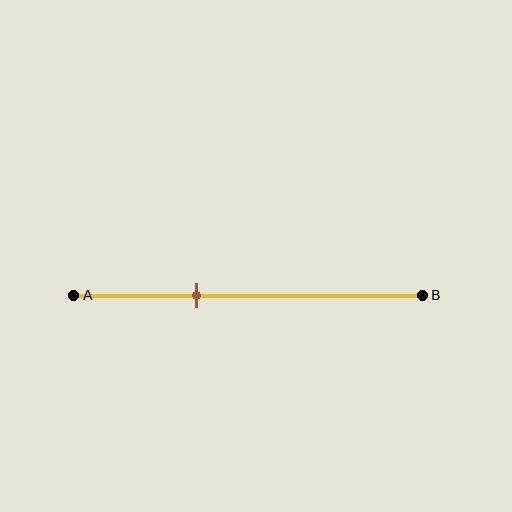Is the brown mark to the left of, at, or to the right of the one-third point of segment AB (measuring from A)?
The brown mark is approximately at the one-third point of segment AB.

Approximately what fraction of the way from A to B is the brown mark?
The brown mark is approximately 35% of the way from A to B.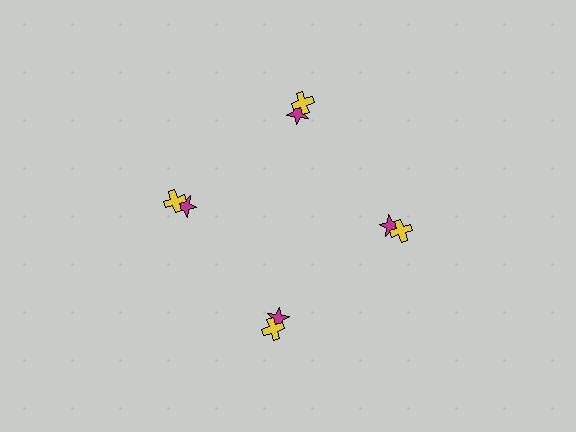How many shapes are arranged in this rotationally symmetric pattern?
There are 8 shapes, arranged in 4 groups of 2.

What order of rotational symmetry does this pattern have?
This pattern has 4-fold rotational symmetry.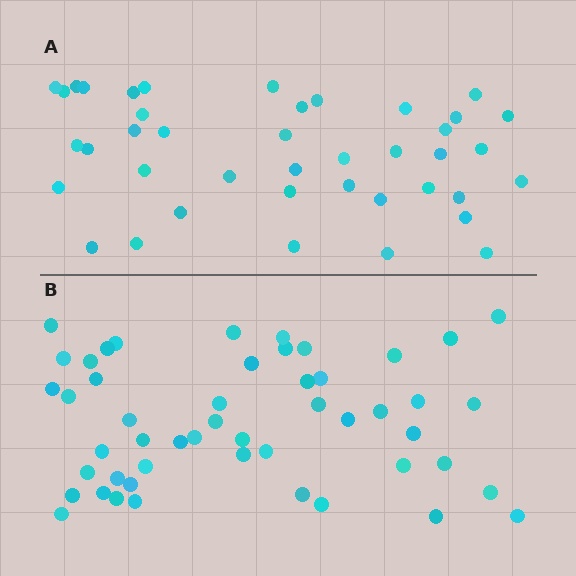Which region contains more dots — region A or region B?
Region B (the bottom region) has more dots.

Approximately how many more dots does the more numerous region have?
Region B has roughly 8 or so more dots than region A.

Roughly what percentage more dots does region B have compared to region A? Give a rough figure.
About 20% more.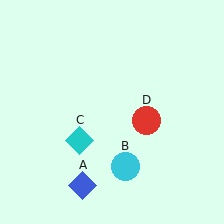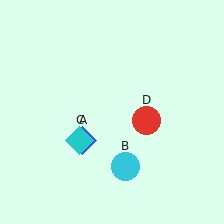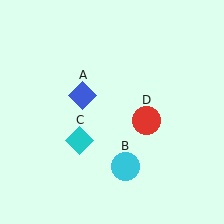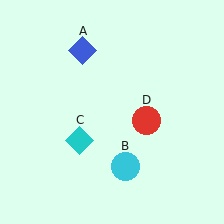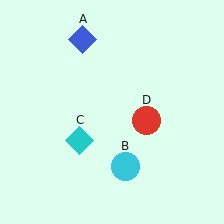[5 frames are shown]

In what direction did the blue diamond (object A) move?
The blue diamond (object A) moved up.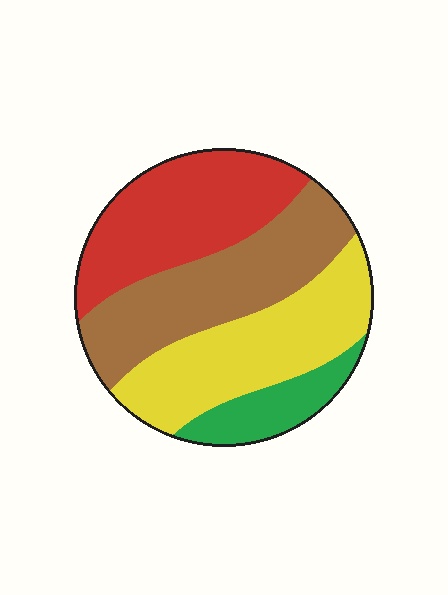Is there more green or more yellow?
Yellow.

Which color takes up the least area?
Green, at roughly 10%.